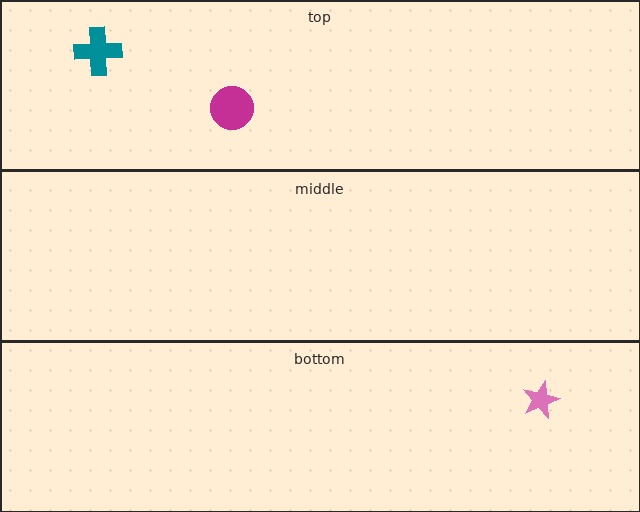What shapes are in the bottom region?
The pink star.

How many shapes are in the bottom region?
1.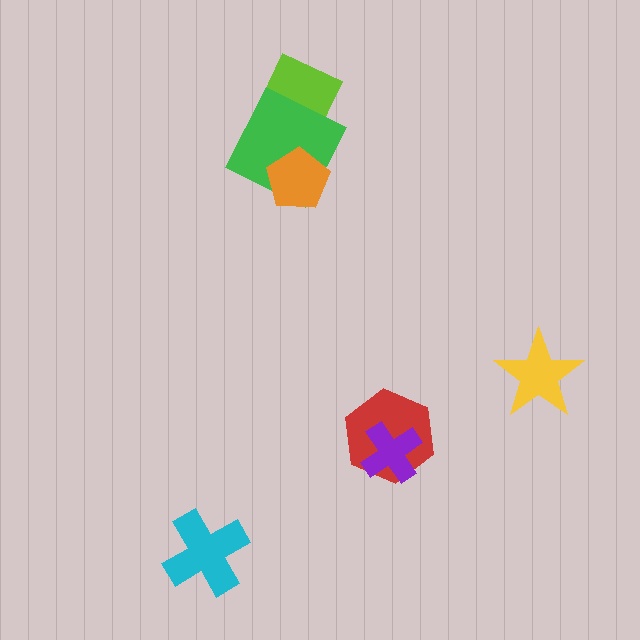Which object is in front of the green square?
The orange pentagon is in front of the green square.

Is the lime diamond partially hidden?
Yes, it is partially covered by another shape.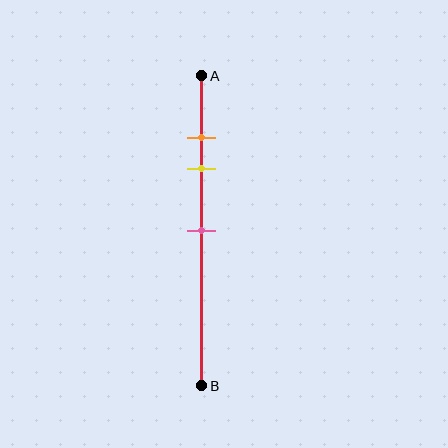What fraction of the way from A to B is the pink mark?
The pink mark is approximately 50% (0.5) of the way from A to B.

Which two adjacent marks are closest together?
The orange and yellow marks are the closest adjacent pair.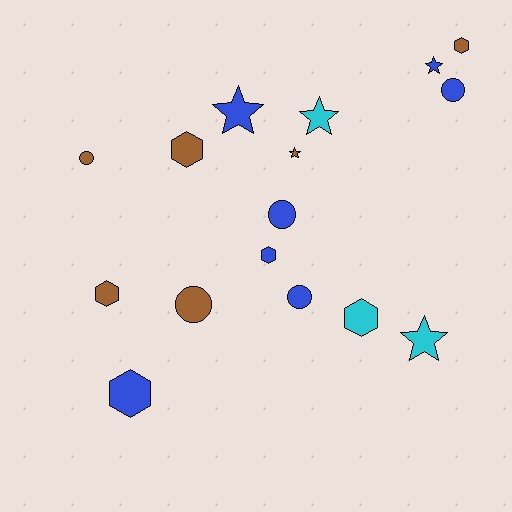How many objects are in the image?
There are 16 objects.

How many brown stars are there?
There is 1 brown star.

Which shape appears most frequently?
Hexagon, with 6 objects.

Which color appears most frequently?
Blue, with 7 objects.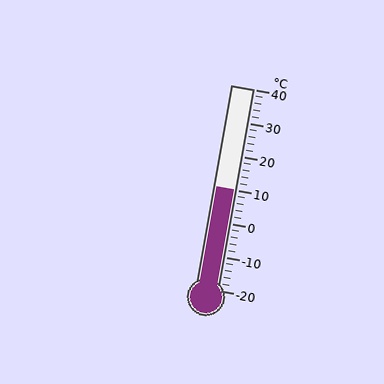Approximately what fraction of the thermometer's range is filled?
The thermometer is filled to approximately 50% of its range.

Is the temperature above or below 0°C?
The temperature is above 0°C.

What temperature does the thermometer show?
The thermometer shows approximately 10°C.